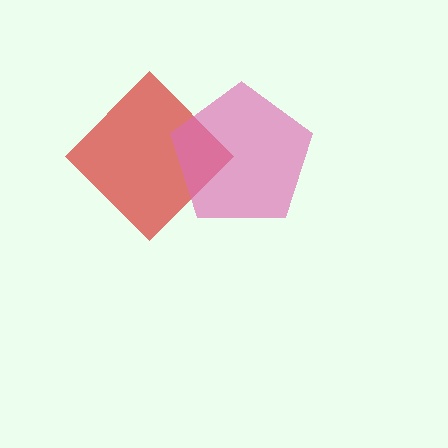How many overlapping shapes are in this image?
There are 2 overlapping shapes in the image.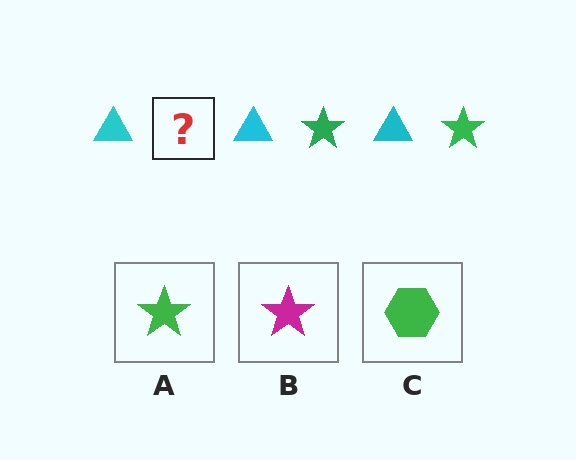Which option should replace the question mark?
Option A.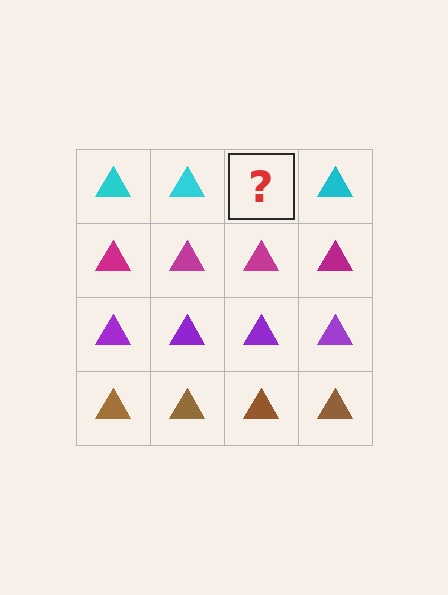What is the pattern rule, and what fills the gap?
The rule is that each row has a consistent color. The gap should be filled with a cyan triangle.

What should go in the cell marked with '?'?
The missing cell should contain a cyan triangle.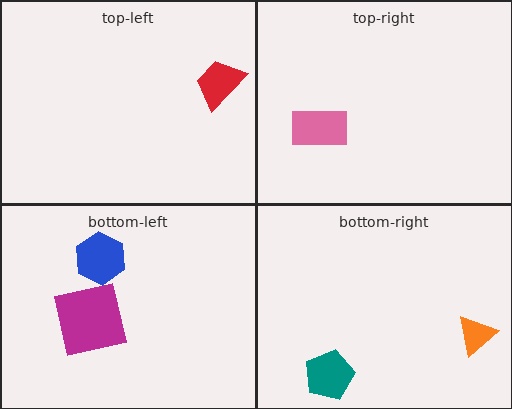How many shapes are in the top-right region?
1.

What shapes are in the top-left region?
The red trapezoid.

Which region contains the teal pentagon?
The bottom-right region.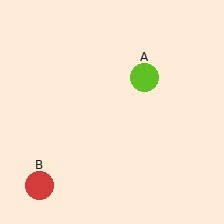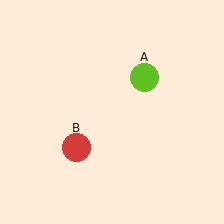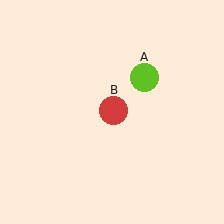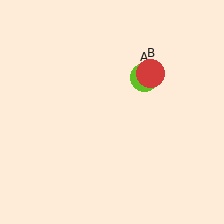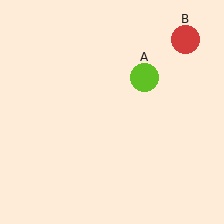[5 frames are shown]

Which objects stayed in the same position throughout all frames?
Lime circle (object A) remained stationary.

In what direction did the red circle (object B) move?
The red circle (object B) moved up and to the right.